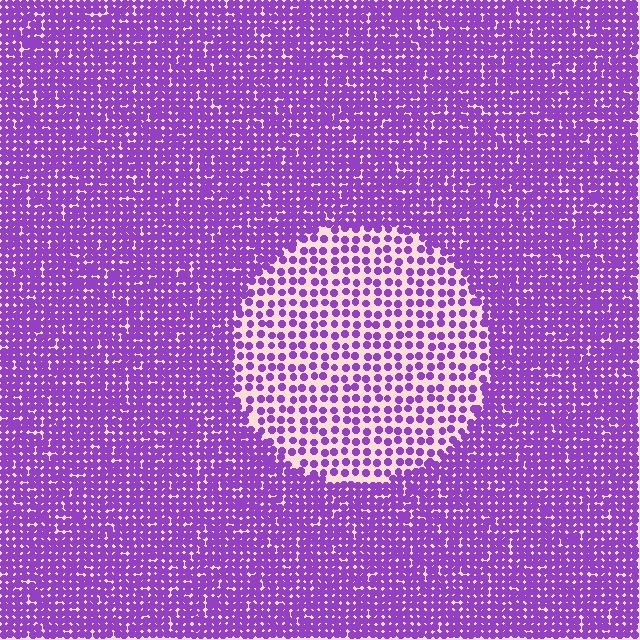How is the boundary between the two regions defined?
The boundary is defined by a change in element density (approximately 2.2x ratio). All elements are the same color, size, and shape.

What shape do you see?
I see a circle.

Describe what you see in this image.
The image contains small purple elements arranged at two different densities. A circle-shaped region is visible where the elements are less densely packed than the surrounding area.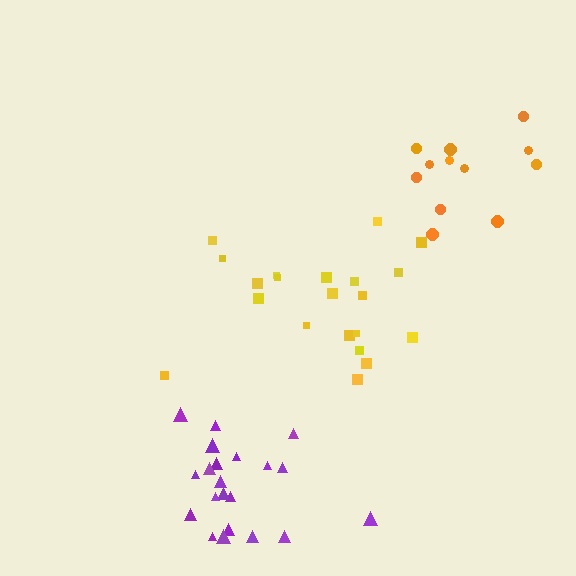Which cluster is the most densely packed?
Purple.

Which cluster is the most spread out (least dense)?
Yellow.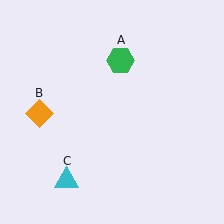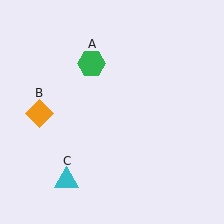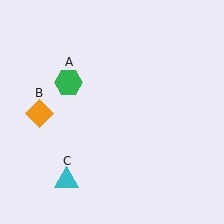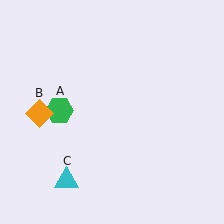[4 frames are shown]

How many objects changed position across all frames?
1 object changed position: green hexagon (object A).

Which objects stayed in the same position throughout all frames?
Orange diamond (object B) and cyan triangle (object C) remained stationary.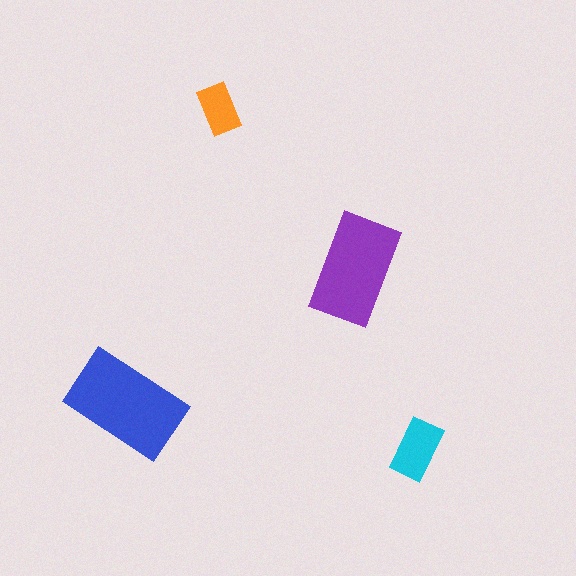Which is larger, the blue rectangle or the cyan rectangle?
The blue one.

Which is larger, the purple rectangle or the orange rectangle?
The purple one.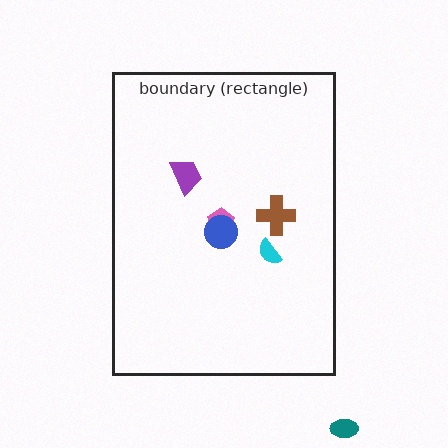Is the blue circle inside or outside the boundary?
Inside.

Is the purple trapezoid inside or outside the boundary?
Inside.